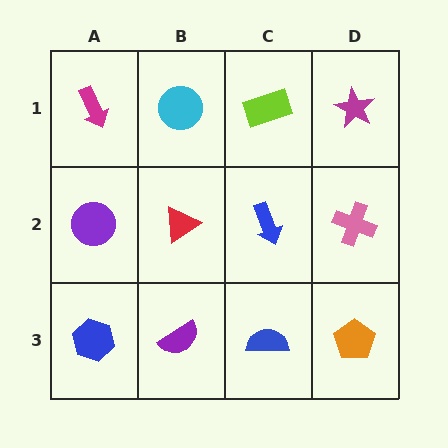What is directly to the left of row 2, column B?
A purple circle.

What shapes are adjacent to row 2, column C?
A lime rectangle (row 1, column C), a blue semicircle (row 3, column C), a red triangle (row 2, column B), a pink cross (row 2, column D).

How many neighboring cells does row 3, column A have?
2.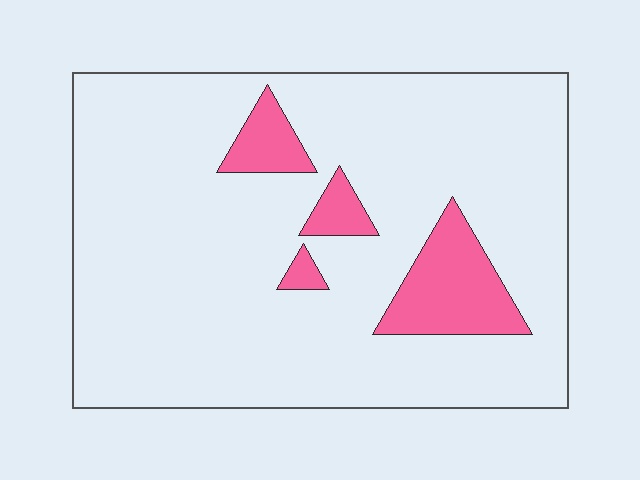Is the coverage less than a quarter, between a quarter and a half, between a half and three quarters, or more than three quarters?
Less than a quarter.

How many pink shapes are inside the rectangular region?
4.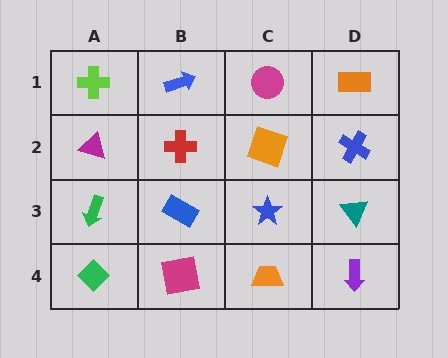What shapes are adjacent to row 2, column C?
A magenta circle (row 1, column C), a blue star (row 3, column C), a red cross (row 2, column B), a blue cross (row 2, column D).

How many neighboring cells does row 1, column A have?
2.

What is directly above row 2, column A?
A lime cross.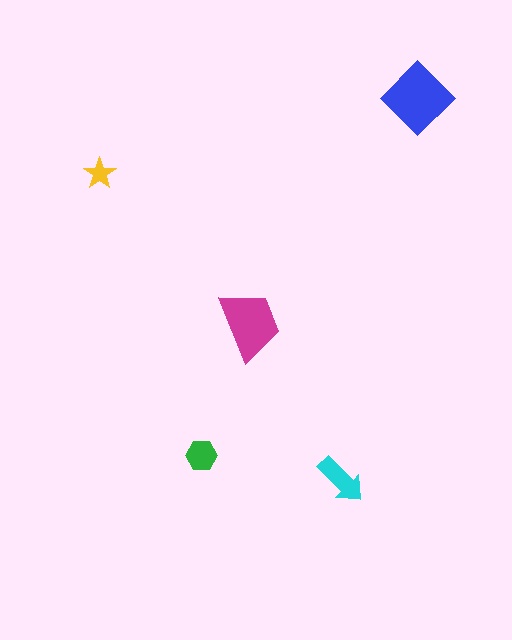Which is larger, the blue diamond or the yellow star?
The blue diamond.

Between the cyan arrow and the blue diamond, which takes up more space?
The blue diamond.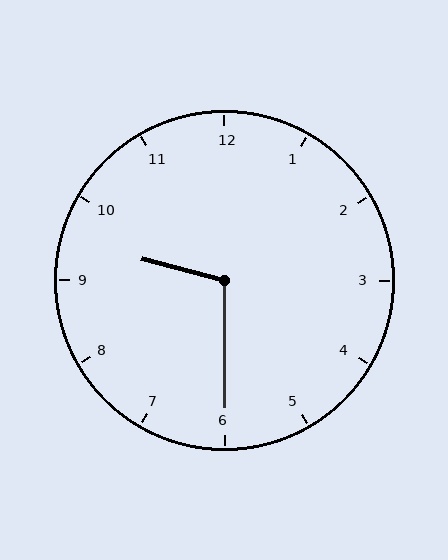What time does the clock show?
9:30.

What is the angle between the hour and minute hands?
Approximately 105 degrees.